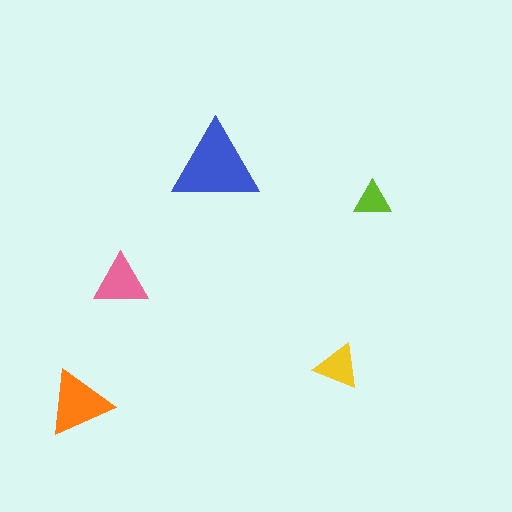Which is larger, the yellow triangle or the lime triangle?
The yellow one.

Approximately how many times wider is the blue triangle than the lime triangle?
About 2.5 times wider.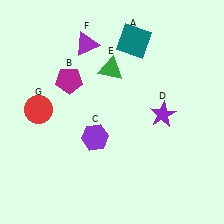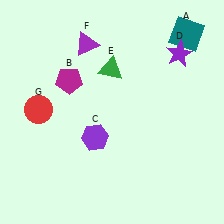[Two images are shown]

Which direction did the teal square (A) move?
The teal square (A) moved right.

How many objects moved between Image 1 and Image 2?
2 objects moved between the two images.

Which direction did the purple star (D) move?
The purple star (D) moved up.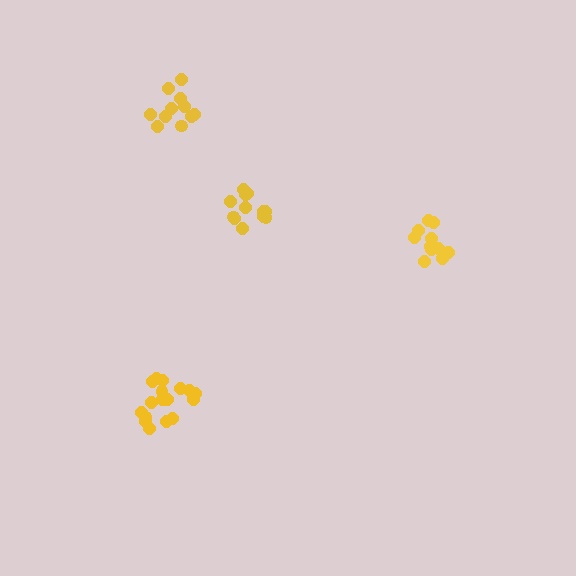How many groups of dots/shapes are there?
There are 4 groups.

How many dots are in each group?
Group 1: 12 dots, Group 2: 11 dots, Group 3: 12 dots, Group 4: 17 dots (52 total).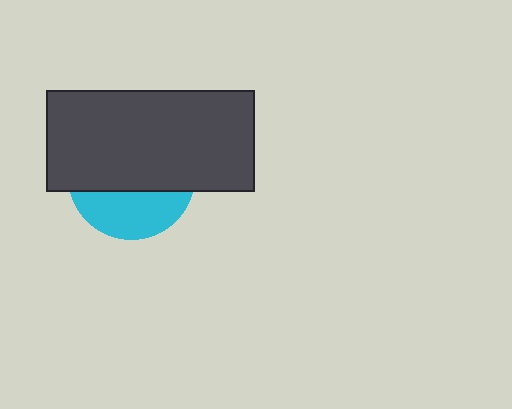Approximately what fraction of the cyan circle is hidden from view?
Roughly 65% of the cyan circle is hidden behind the dark gray rectangle.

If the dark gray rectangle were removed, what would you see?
You would see the complete cyan circle.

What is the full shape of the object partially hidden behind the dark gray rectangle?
The partially hidden object is a cyan circle.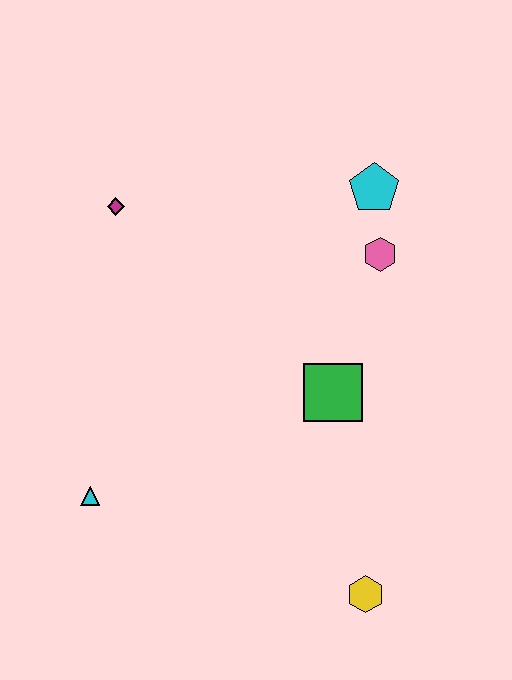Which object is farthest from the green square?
The magenta diamond is farthest from the green square.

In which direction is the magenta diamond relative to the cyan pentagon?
The magenta diamond is to the left of the cyan pentagon.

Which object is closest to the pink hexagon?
The cyan pentagon is closest to the pink hexagon.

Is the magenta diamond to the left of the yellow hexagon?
Yes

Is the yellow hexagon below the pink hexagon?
Yes